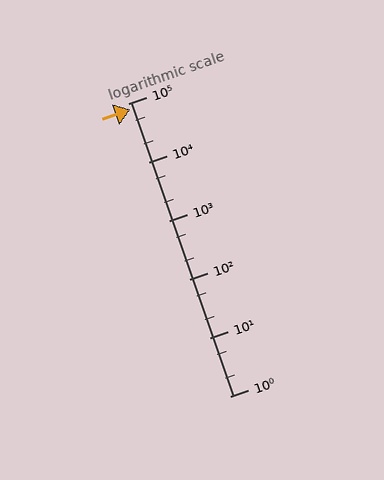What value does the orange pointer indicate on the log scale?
The pointer indicates approximately 80000.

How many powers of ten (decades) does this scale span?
The scale spans 5 decades, from 1 to 100000.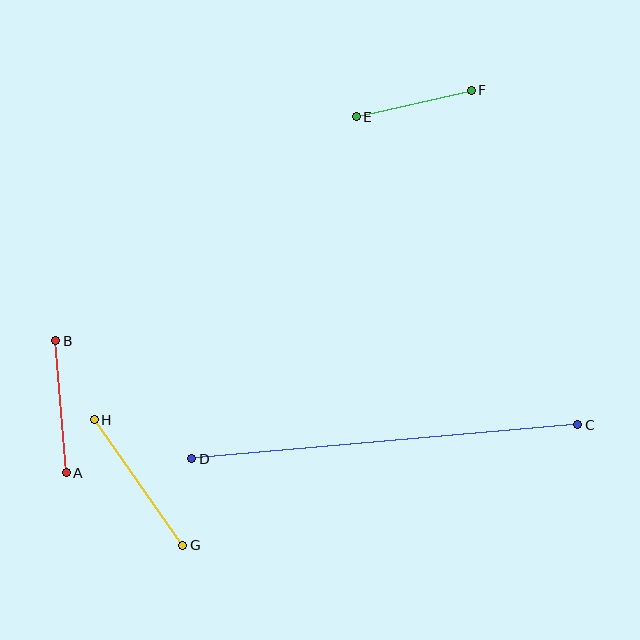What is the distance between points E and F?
The distance is approximately 118 pixels.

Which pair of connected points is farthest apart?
Points C and D are farthest apart.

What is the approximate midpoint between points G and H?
The midpoint is at approximately (138, 483) pixels.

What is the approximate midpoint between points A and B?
The midpoint is at approximately (61, 407) pixels.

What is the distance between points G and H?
The distance is approximately 154 pixels.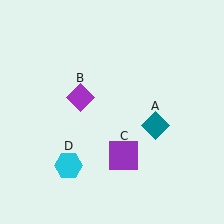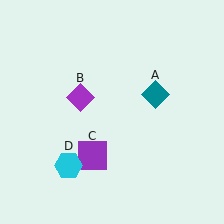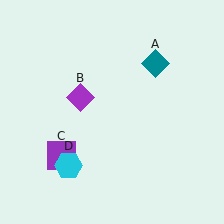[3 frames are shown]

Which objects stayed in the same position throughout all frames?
Purple diamond (object B) and cyan hexagon (object D) remained stationary.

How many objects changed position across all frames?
2 objects changed position: teal diamond (object A), purple square (object C).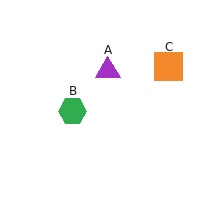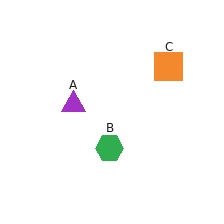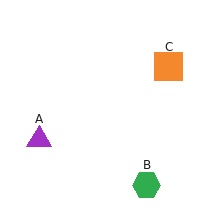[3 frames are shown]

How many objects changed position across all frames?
2 objects changed position: purple triangle (object A), green hexagon (object B).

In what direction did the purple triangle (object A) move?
The purple triangle (object A) moved down and to the left.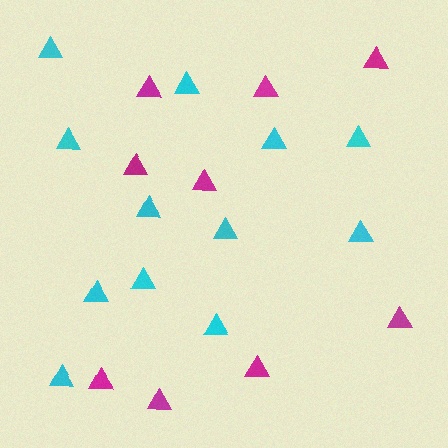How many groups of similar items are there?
There are 2 groups: one group of cyan triangles (12) and one group of magenta triangles (9).